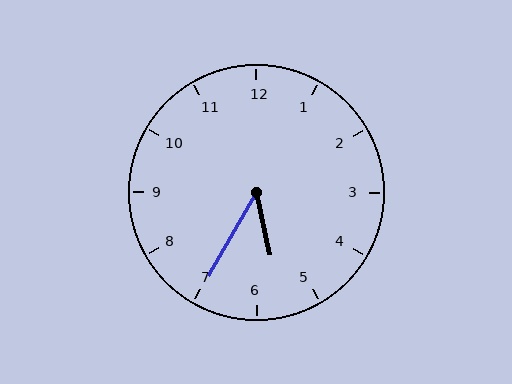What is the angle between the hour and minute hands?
Approximately 42 degrees.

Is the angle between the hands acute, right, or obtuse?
It is acute.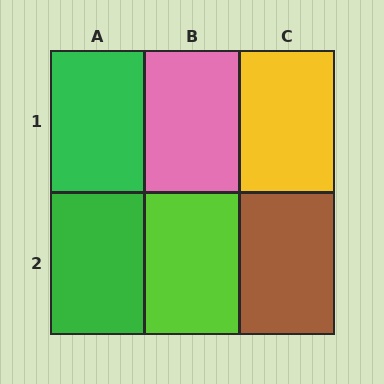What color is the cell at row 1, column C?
Yellow.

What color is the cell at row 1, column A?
Green.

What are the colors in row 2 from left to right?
Green, lime, brown.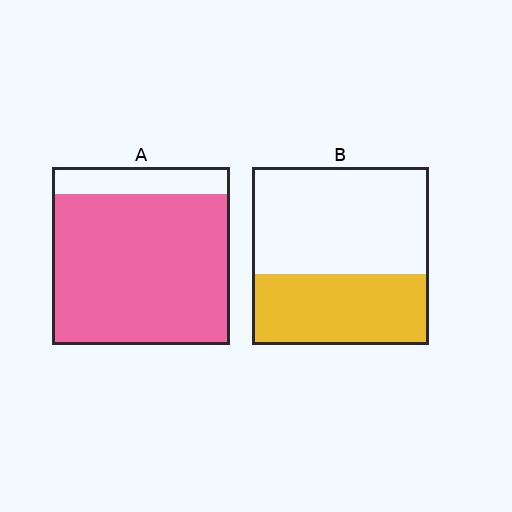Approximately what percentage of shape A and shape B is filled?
A is approximately 85% and B is approximately 40%.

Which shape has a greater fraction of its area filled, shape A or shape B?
Shape A.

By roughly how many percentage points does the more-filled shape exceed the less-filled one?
By roughly 45 percentage points (A over B).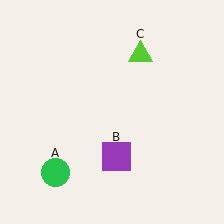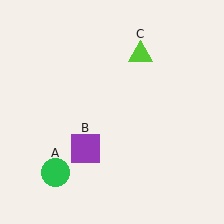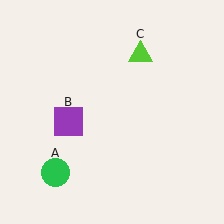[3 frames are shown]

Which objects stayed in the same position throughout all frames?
Green circle (object A) and lime triangle (object C) remained stationary.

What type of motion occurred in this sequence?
The purple square (object B) rotated clockwise around the center of the scene.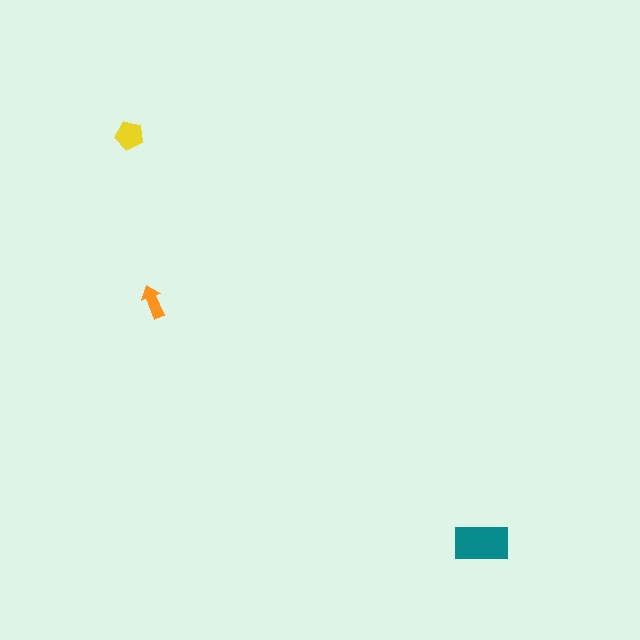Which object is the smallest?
The orange arrow.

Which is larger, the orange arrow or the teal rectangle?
The teal rectangle.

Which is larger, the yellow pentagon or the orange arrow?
The yellow pentagon.